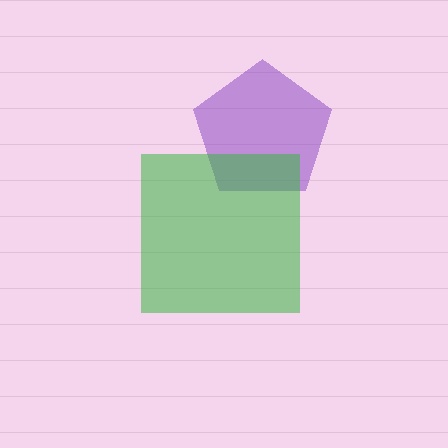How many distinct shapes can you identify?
There are 2 distinct shapes: a purple pentagon, a green square.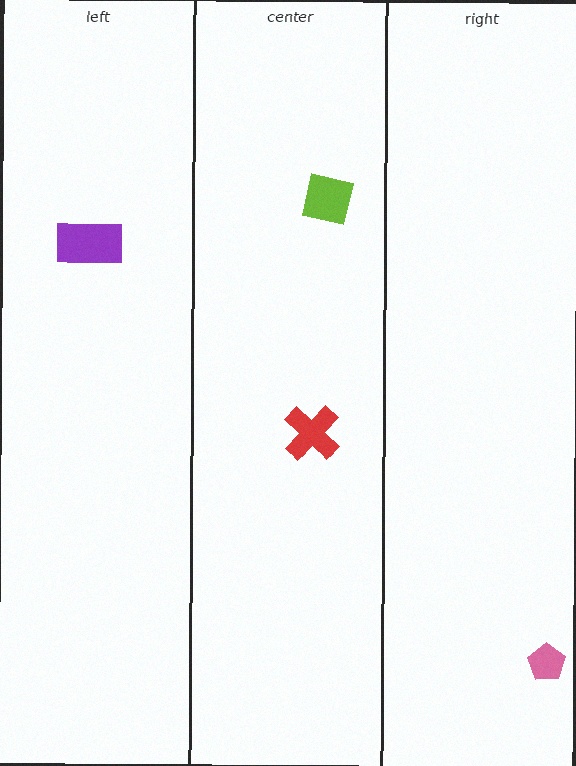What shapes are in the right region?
The pink pentagon.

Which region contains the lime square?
The center region.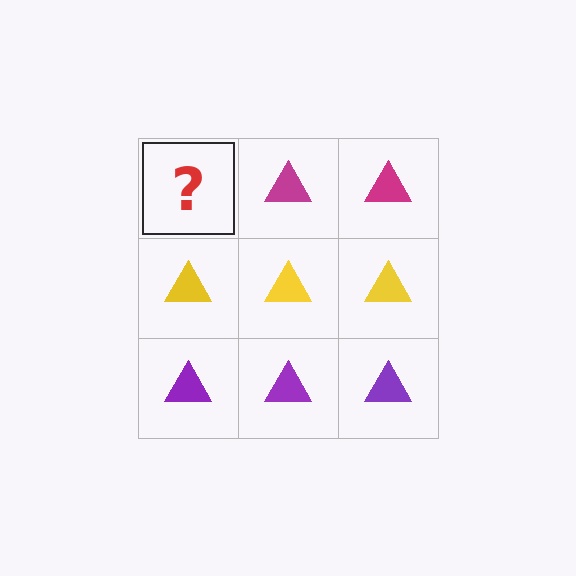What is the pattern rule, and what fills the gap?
The rule is that each row has a consistent color. The gap should be filled with a magenta triangle.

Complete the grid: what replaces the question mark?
The question mark should be replaced with a magenta triangle.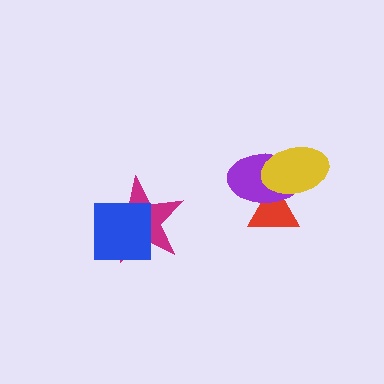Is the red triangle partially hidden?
Yes, it is partially covered by another shape.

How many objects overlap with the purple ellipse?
2 objects overlap with the purple ellipse.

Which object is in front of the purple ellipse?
The yellow ellipse is in front of the purple ellipse.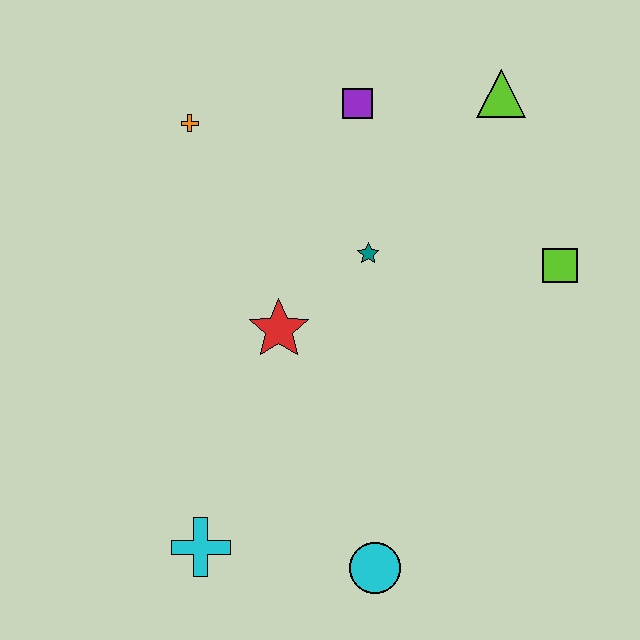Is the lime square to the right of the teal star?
Yes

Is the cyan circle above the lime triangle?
No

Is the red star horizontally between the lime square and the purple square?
No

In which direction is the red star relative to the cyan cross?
The red star is above the cyan cross.